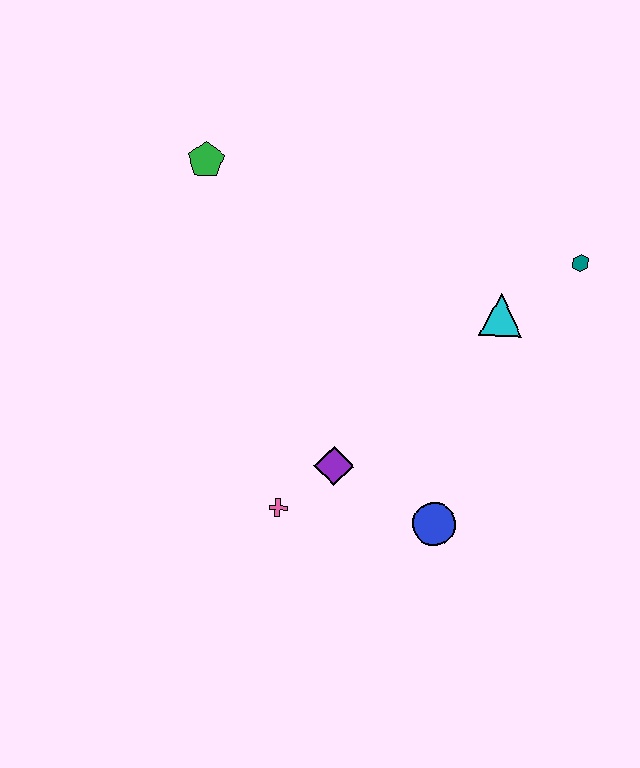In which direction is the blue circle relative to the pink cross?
The blue circle is to the right of the pink cross.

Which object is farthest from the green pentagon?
The blue circle is farthest from the green pentagon.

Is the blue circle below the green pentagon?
Yes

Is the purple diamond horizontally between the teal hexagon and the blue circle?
No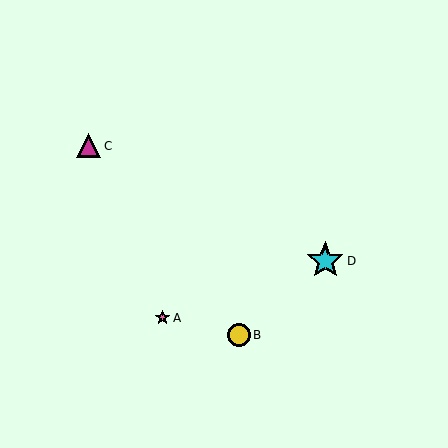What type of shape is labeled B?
Shape B is a yellow circle.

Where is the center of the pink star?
The center of the pink star is at (162, 318).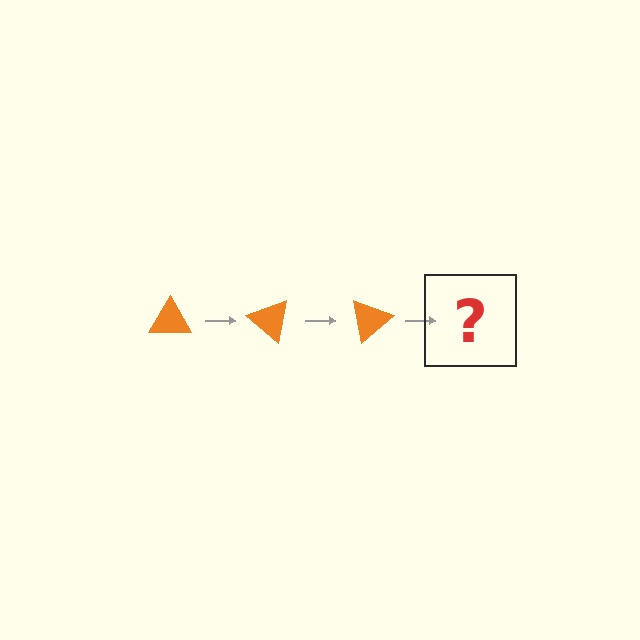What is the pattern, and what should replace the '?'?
The pattern is that the triangle rotates 40 degrees each step. The '?' should be an orange triangle rotated 120 degrees.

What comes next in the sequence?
The next element should be an orange triangle rotated 120 degrees.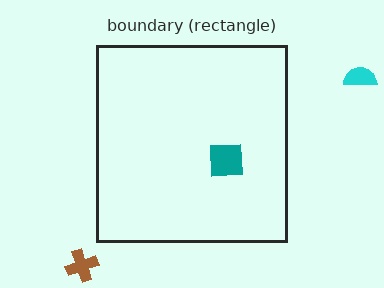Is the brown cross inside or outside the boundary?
Outside.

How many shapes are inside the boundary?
1 inside, 2 outside.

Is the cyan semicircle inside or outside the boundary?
Outside.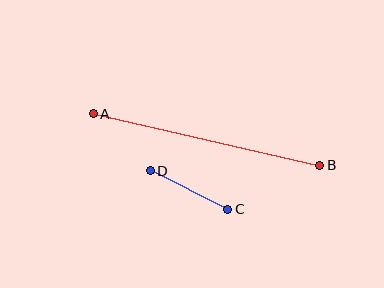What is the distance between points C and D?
The distance is approximately 87 pixels.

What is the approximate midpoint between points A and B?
The midpoint is at approximately (207, 140) pixels.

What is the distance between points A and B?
The distance is approximately 232 pixels.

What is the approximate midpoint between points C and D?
The midpoint is at approximately (189, 190) pixels.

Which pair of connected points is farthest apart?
Points A and B are farthest apart.